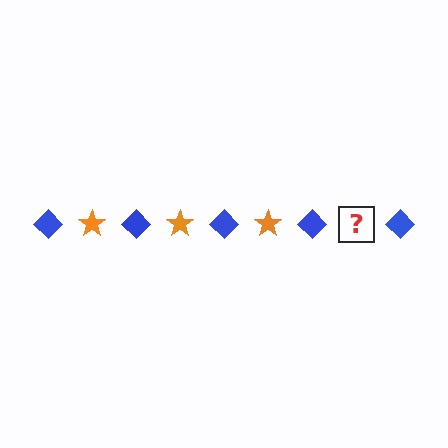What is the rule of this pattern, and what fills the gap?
The rule is that the pattern alternates between blue diamond and orange star. The gap should be filled with an orange star.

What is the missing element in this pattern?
The missing element is an orange star.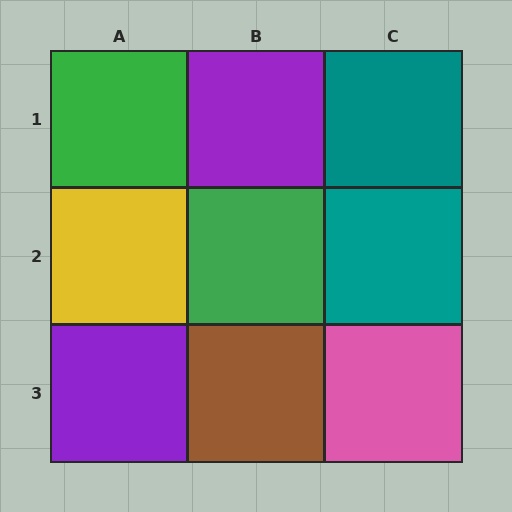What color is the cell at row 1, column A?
Green.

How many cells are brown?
1 cell is brown.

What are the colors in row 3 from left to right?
Purple, brown, pink.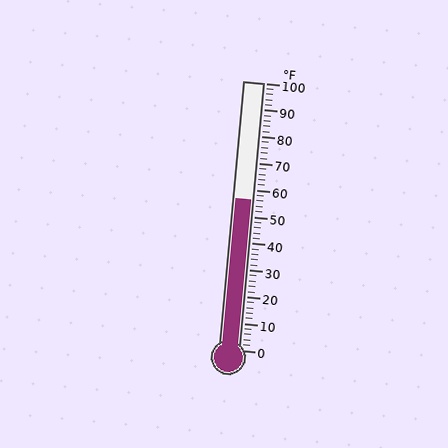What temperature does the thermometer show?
The thermometer shows approximately 56°F.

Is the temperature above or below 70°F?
The temperature is below 70°F.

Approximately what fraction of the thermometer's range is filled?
The thermometer is filled to approximately 55% of its range.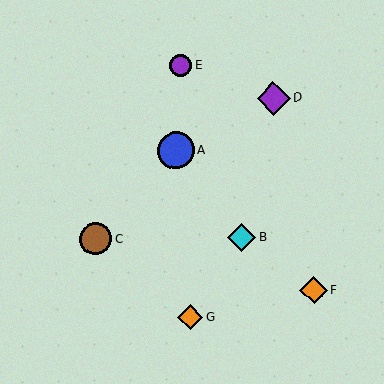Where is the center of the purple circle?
The center of the purple circle is at (181, 66).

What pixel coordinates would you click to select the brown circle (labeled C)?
Click at (96, 239) to select the brown circle C.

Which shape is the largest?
The blue circle (labeled A) is the largest.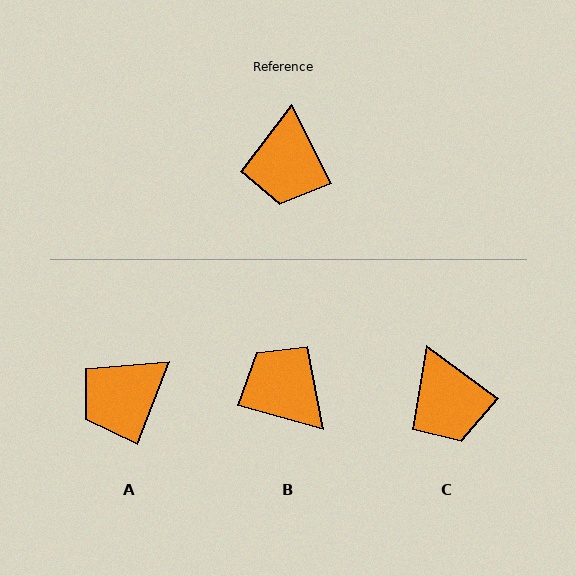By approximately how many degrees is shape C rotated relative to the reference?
Approximately 27 degrees counter-clockwise.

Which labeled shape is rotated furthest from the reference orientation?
B, about 132 degrees away.